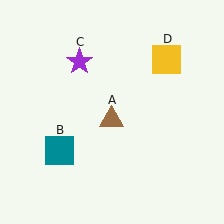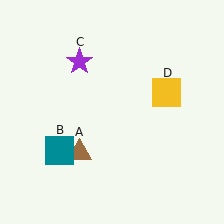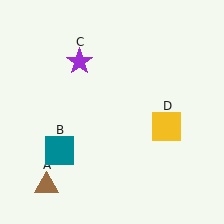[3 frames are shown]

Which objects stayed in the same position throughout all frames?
Teal square (object B) and purple star (object C) remained stationary.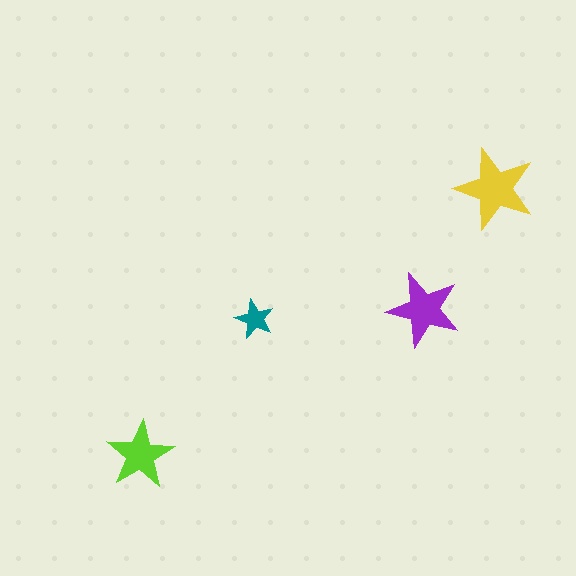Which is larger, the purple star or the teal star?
The purple one.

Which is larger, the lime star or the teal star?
The lime one.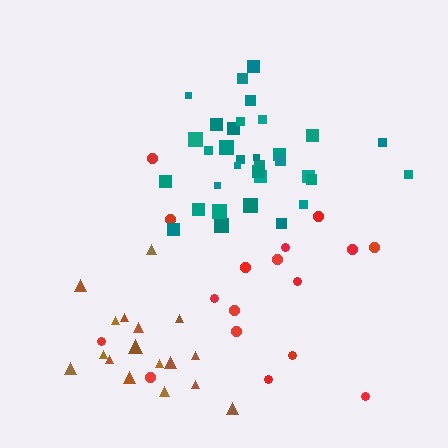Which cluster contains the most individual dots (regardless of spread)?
Teal (33).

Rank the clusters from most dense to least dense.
brown, teal, red.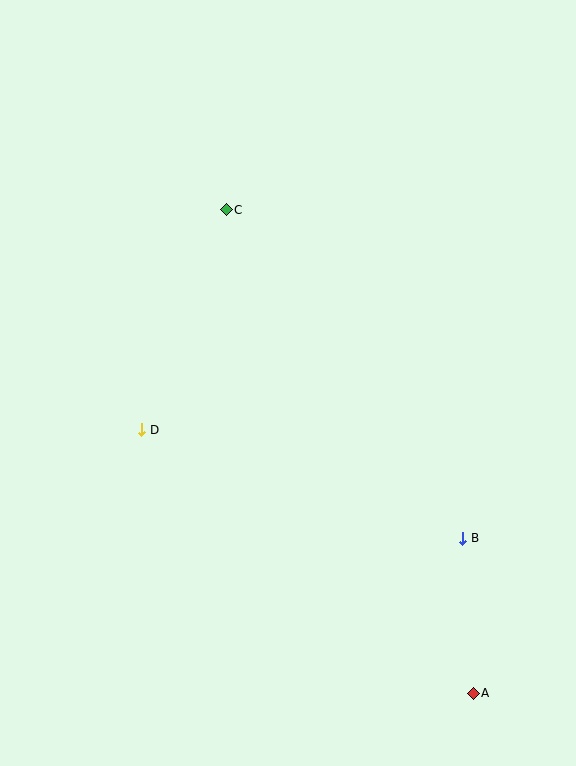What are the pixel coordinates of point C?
Point C is at (226, 210).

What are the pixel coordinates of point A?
Point A is at (473, 693).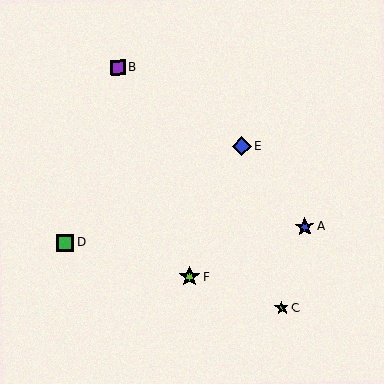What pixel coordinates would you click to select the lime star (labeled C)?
Click at (282, 308) to select the lime star C.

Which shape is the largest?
The lime star (labeled F) is the largest.